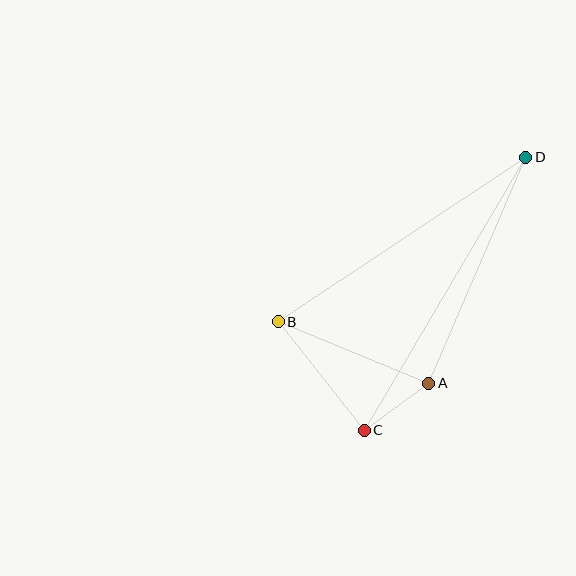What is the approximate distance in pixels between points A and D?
The distance between A and D is approximately 246 pixels.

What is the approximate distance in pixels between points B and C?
The distance between B and C is approximately 139 pixels.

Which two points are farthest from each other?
Points C and D are farthest from each other.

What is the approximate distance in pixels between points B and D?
The distance between B and D is approximately 297 pixels.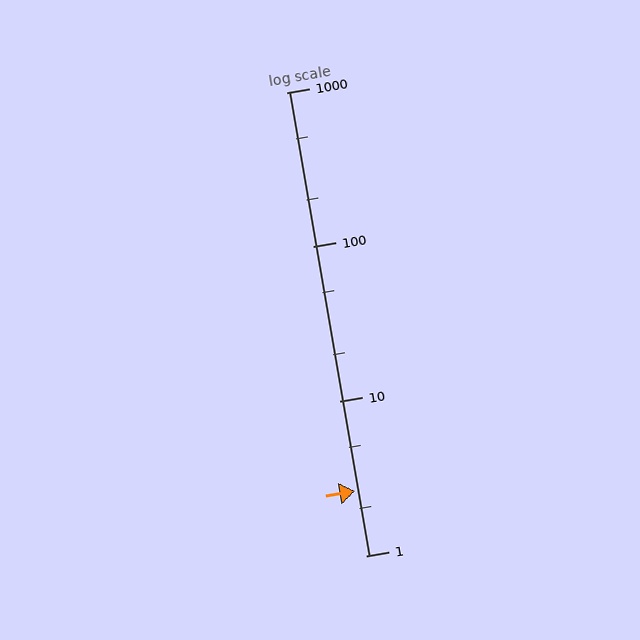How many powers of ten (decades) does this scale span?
The scale spans 3 decades, from 1 to 1000.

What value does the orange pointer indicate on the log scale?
The pointer indicates approximately 2.6.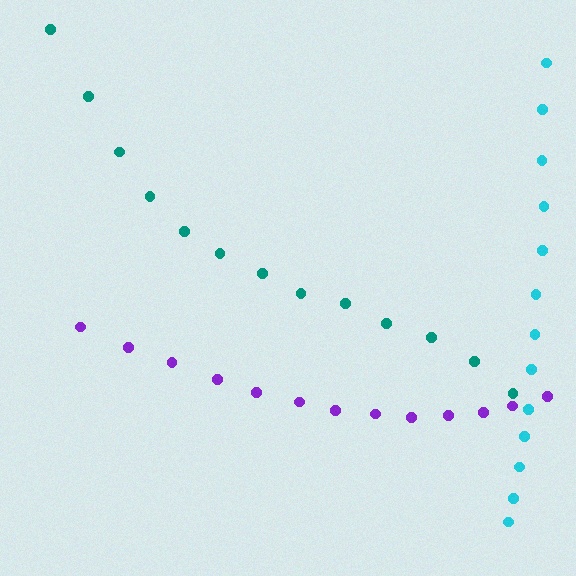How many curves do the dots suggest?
There are 3 distinct paths.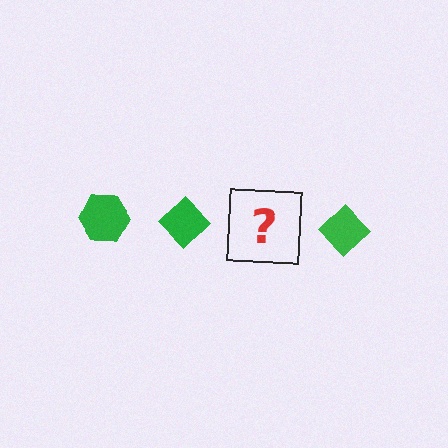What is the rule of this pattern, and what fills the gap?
The rule is that the pattern cycles through hexagon, diamond shapes in green. The gap should be filled with a green hexagon.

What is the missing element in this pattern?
The missing element is a green hexagon.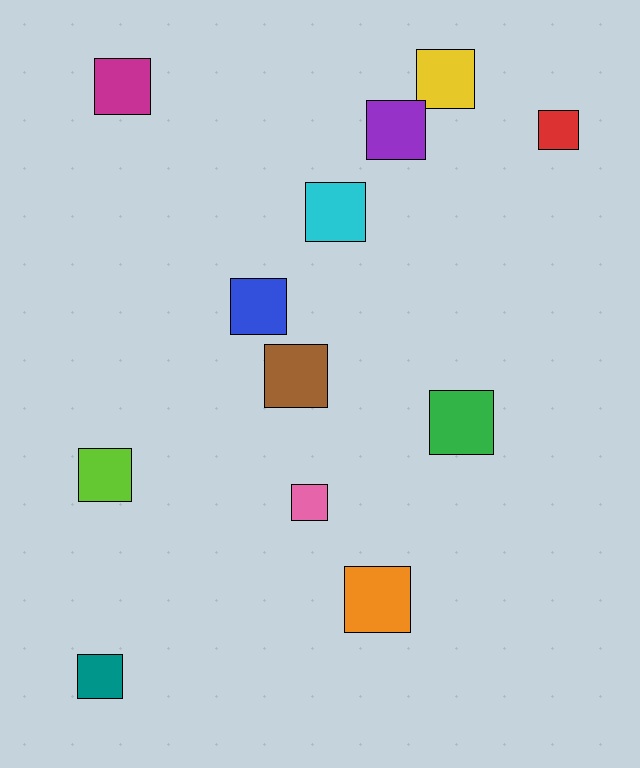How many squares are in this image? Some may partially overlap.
There are 12 squares.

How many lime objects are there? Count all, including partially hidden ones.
There is 1 lime object.